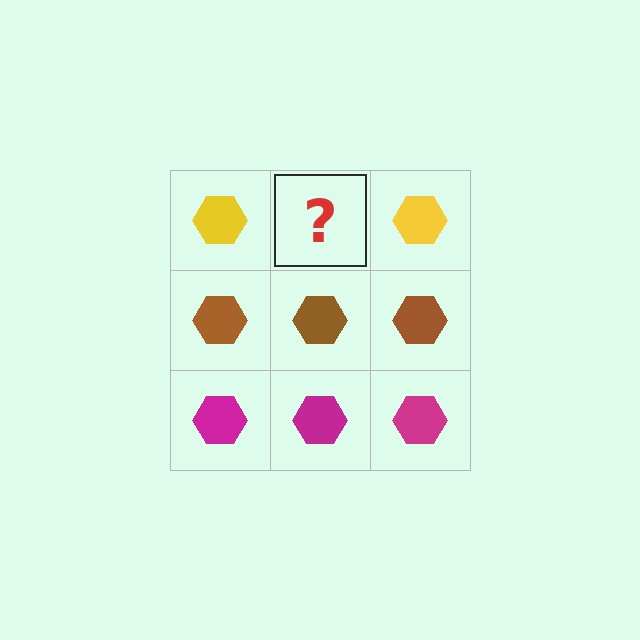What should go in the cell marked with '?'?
The missing cell should contain a yellow hexagon.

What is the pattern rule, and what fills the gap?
The rule is that each row has a consistent color. The gap should be filled with a yellow hexagon.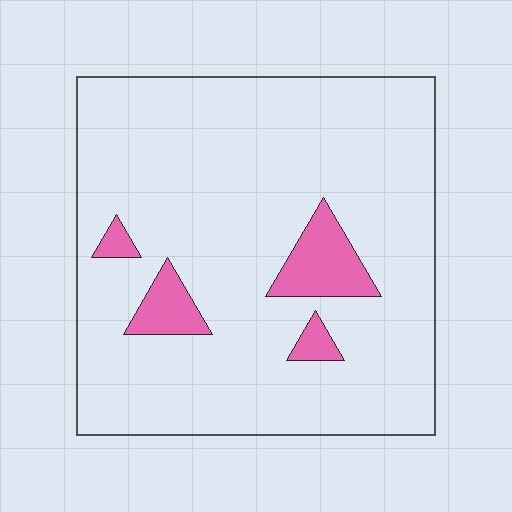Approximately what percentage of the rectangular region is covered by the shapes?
Approximately 10%.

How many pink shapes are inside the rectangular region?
4.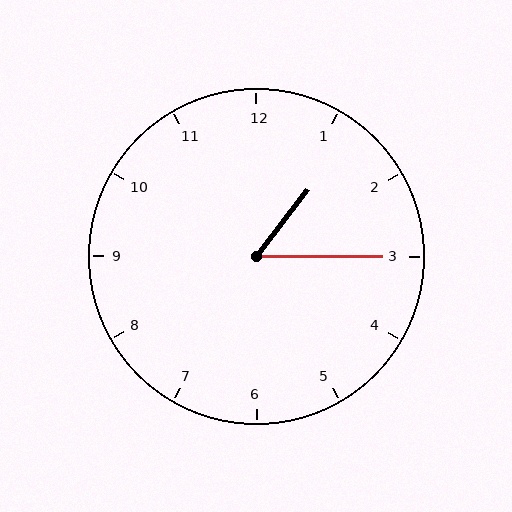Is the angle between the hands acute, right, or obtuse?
It is acute.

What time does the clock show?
1:15.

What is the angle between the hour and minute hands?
Approximately 52 degrees.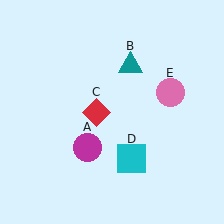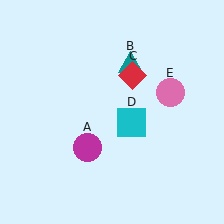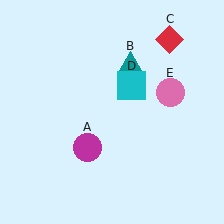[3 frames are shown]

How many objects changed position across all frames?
2 objects changed position: red diamond (object C), cyan square (object D).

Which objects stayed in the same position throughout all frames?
Magenta circle (object A) and teal triangle (object B) and pink circle (object E) remained stationary.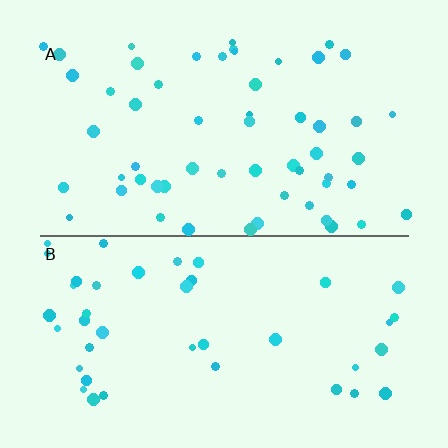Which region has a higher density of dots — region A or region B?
A (the top).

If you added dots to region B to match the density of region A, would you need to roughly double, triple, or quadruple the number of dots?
Approximately double.